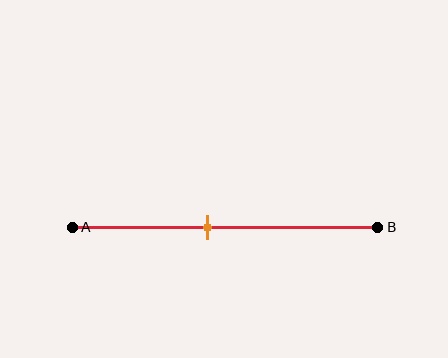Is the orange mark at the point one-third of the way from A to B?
No, the mark is at about 45% from A, not at the 33% one-third point.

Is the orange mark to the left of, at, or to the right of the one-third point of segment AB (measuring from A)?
The orange mark is to the right of the one-third point of segment AB.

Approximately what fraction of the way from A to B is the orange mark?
The orange mark is approximately 45% of the way from A to B.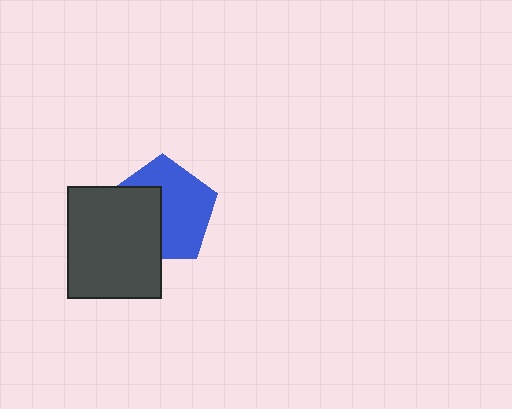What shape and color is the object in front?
The object in front is a dark gray rectangle.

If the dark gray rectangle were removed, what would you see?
You would see the complete blue pentagon.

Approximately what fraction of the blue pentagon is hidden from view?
Roughly 41% of the blue pentagon is hidden behind the dark gray rectangle.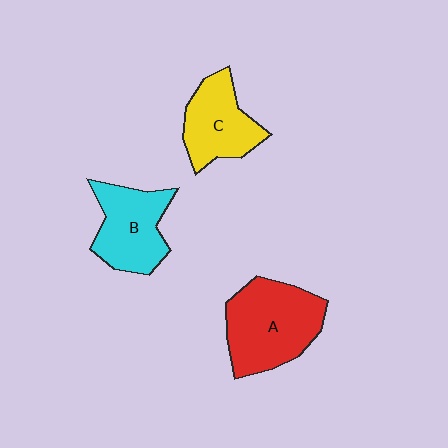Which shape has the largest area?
Shape A (red).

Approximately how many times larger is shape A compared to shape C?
Approximately 1.4 times.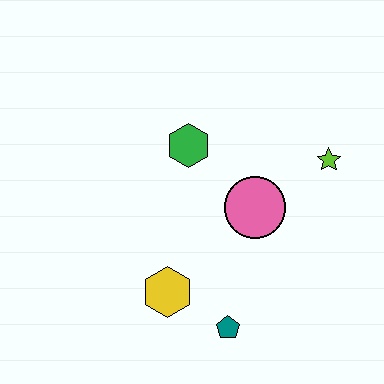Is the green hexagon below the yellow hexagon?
No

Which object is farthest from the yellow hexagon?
The lime star is farthest from the yellow hexagon.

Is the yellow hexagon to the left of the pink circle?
Yes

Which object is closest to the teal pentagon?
The yellow hexagon is closest to the teal pentagon.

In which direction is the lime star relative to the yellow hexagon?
The lime star is to the right of the yellow hexagon.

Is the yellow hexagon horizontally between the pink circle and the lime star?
No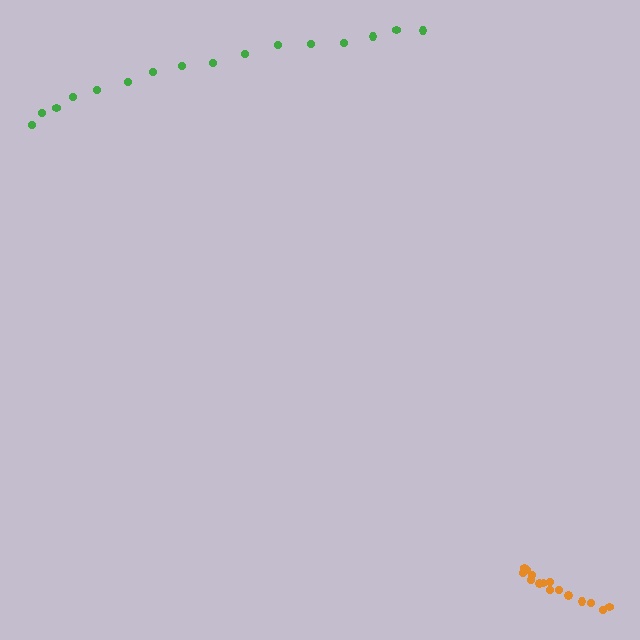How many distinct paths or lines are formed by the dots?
There are 2 distinct paths.